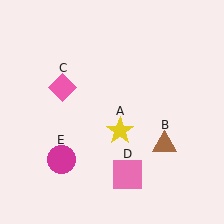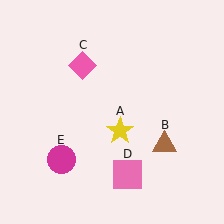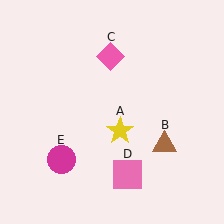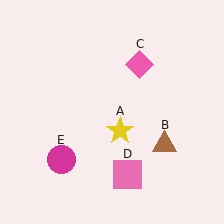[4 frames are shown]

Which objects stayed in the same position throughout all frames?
Yellow star (object A) and brown triangle (object B) and pink square (object D) and magenta circle (object E) remained stationary.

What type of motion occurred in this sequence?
The pink diamond (object C) rotated clockwise around the center of the scene.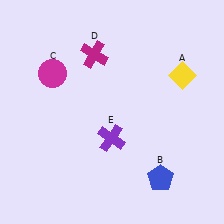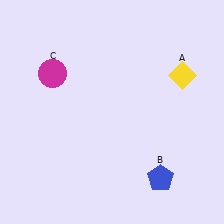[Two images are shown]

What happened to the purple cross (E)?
The purple cross (E) was removed in Image 2. It was in the bottom-left area of Image 1.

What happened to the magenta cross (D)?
The magenta cross (D) was removed in Image 2. It was in the top-left area of Image 1.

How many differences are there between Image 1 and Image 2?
There are 2 differences between the two images.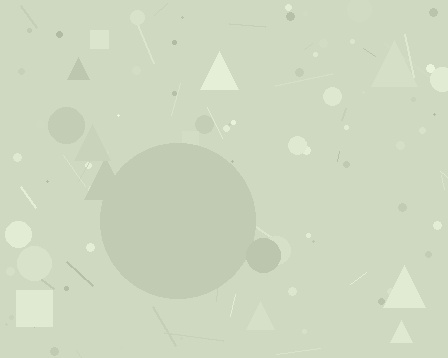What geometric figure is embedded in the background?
A circle is embedded in the background.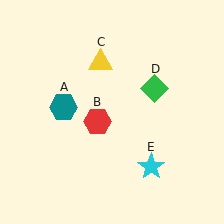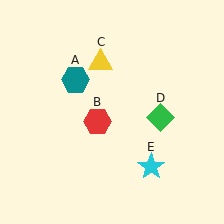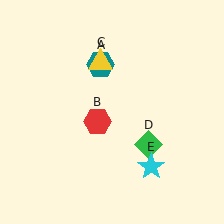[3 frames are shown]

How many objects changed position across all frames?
2 objects changed position: teal hexagon (object A), green diamond (object D).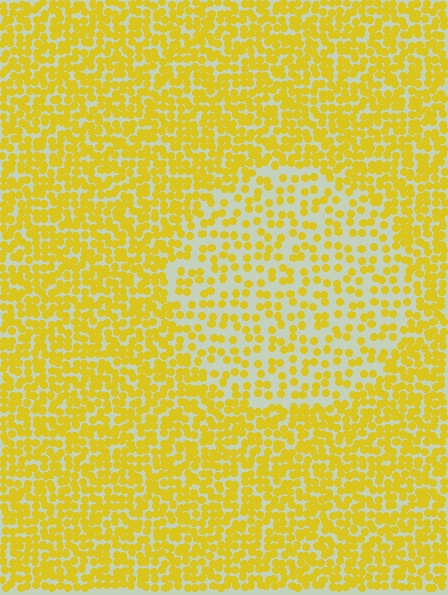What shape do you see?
I see a circle.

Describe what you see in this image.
The image contains small yellow elements arranged at two different densities. A circle-shaped region is visible where the elements are less densely packed than the surrounding area.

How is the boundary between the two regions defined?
The boundary is defined by a change in element density (approximately 2.1x ratio). All elements are the same color, size, and shape.